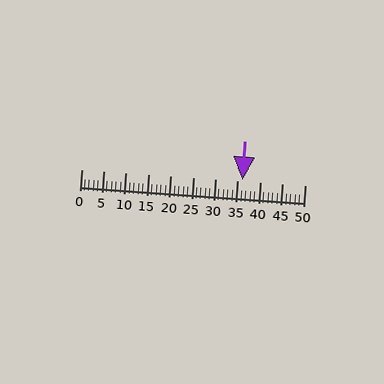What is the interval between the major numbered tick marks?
The major tick marks are spaced 5 units apart.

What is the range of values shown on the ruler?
The ruler shows values from 0 to 50.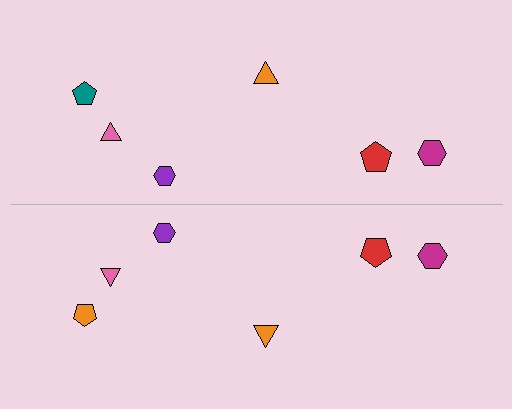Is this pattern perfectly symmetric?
No, the pattern is not perfectly symmetric. The orange pentagon on the bottom side breaks the symmetry — its mirror counterpart is teal.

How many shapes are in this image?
There are 12 shapes in this image.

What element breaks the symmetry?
The orange pentagon on the bottom side breaks the symmetry — its mirror counterpart is teal.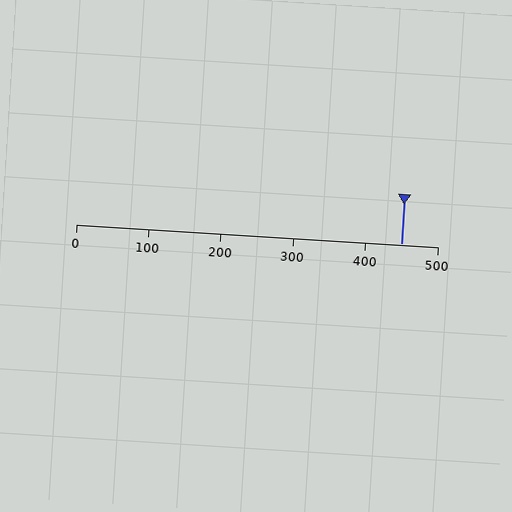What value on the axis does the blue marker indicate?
The marker indicates approximately 450.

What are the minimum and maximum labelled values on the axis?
The axis runs from 0 to 500.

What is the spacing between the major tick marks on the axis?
The major ticks are spaced 100 apart.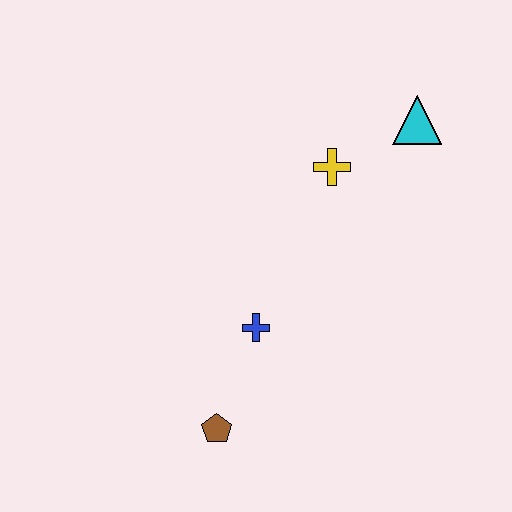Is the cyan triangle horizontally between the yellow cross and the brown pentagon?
No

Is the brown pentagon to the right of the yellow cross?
No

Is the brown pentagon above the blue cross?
No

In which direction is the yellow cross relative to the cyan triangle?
The yellow cross is to the left of the cyan triangle.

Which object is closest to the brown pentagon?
The blue cross is closest to the brown pentagon.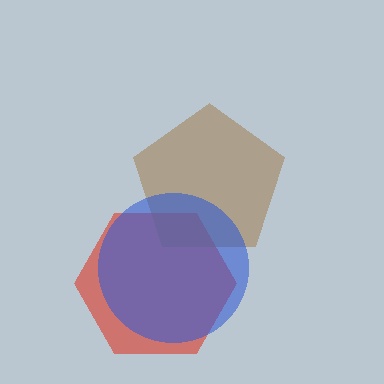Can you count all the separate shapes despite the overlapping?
Yes, there are 3 separate shapes.